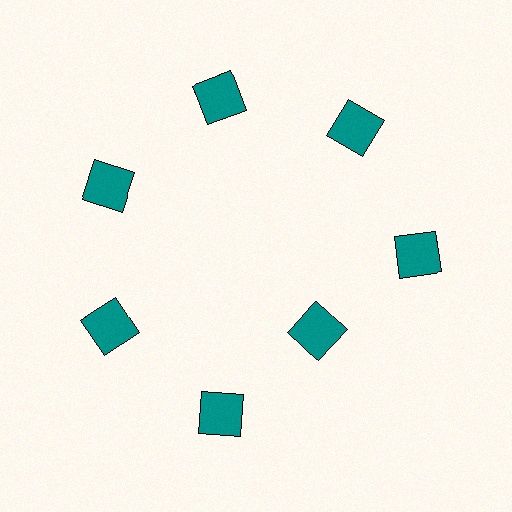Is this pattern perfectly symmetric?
No. The 7 teal squares are arranged in a ring, but one element near the 5 o'clock position is pulled inward toward the center, breaking the 7-fold rotational symmetry.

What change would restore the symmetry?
The symmetry would be restored by moving it outward, back onto the ring so that all 7 squares sit at equal angles and equal distance from the center.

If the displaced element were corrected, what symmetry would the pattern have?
It would have 7-fold rotational symmetry — the pattern would map onto itself every 51 degrees.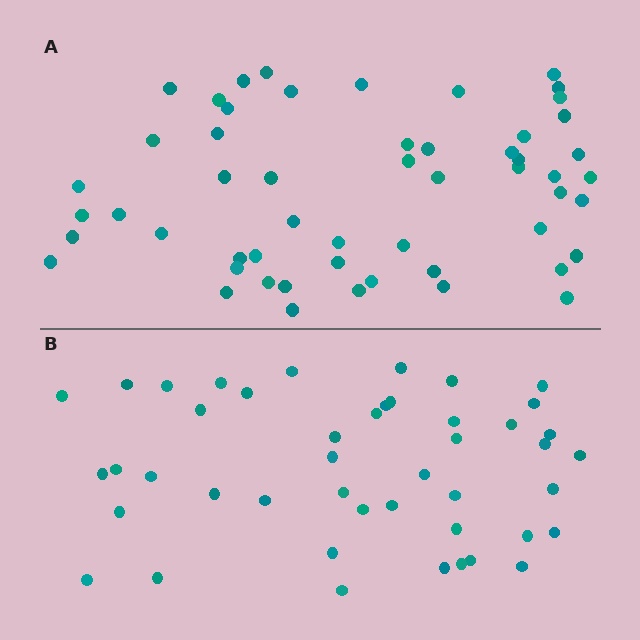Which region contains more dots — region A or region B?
Region A (the top region) has more dots.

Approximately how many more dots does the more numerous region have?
Region A has roughly 8 or so more dots than region B.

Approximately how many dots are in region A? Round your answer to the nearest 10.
About 50 dots. (The exact count is 54, which rounds to 50.)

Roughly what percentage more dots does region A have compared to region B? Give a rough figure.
About 20% more.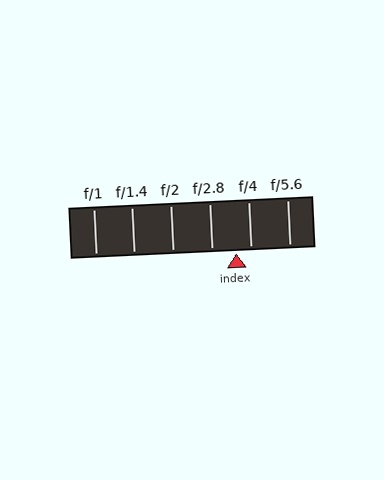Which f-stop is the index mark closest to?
The index mark is closest to f/4.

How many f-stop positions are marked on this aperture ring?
There are 6 f-stop positions marked.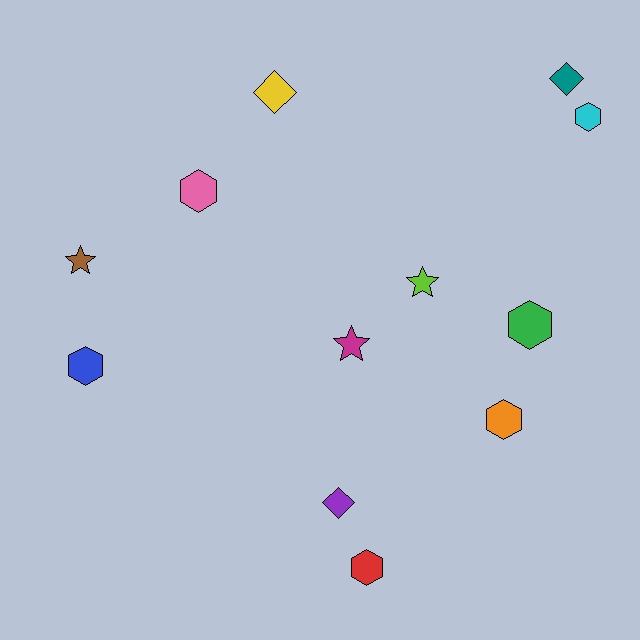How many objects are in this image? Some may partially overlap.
There are 12 objects.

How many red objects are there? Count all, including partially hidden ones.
There is 1 red object.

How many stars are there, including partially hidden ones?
There are 3 stars.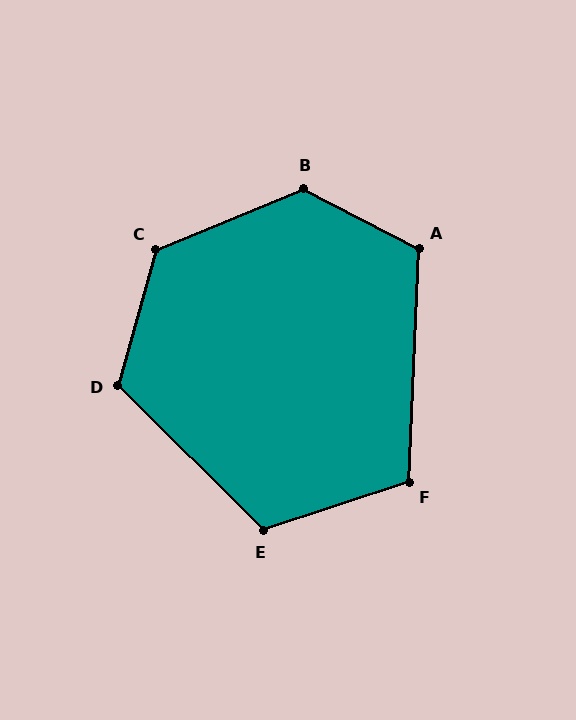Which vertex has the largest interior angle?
B, at approximately 130 degrees.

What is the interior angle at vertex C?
Approximately 128 degrees (obtuse).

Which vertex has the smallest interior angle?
F, at approximately 111 degrees.